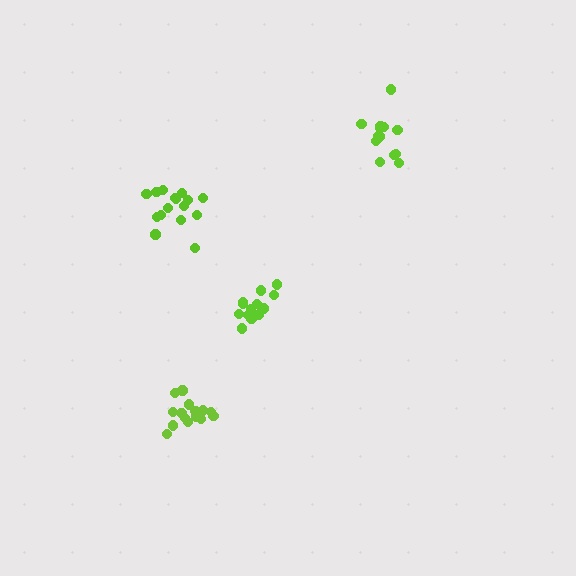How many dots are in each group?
Group 1: 16 dots, Group 2: 14 dots, Group 3: 13 dots, Group 4: 16 dots (59 total).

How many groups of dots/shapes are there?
There are 4 groups.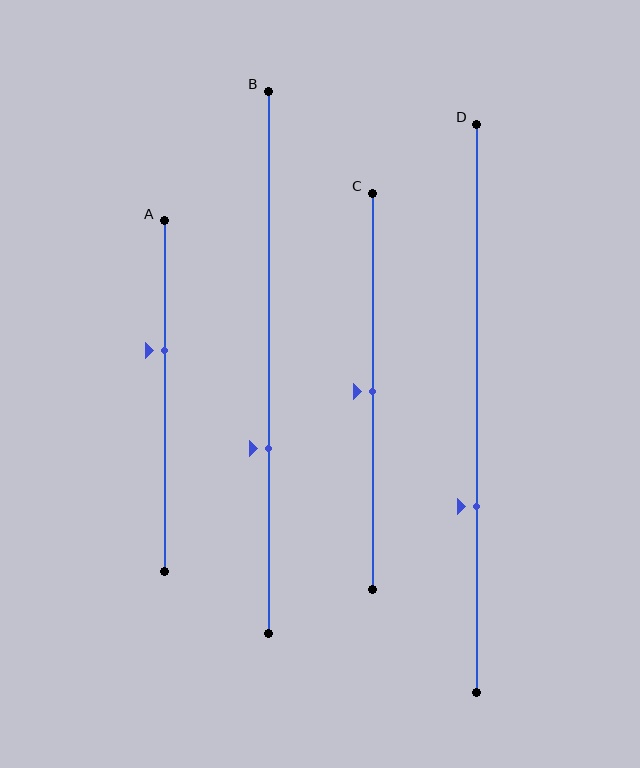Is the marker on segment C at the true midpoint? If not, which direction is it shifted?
Yes, the marker on segment C is at the true midpoint.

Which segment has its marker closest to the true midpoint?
Segment C has its marker closest to the true midpoint.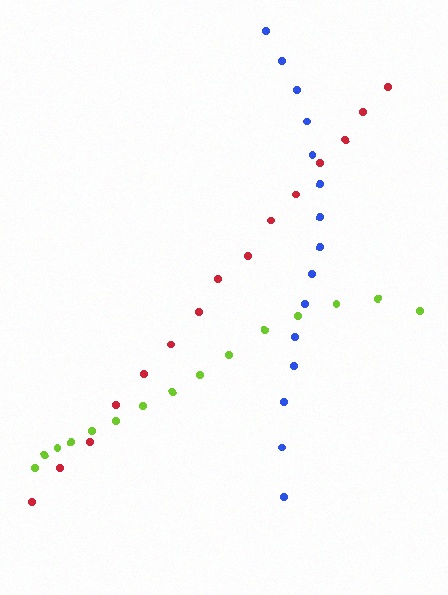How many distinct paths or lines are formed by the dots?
There are 3 distinct paths.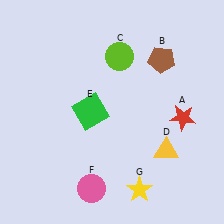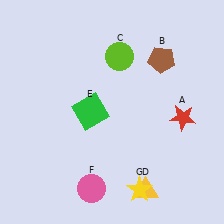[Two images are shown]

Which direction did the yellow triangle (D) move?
The yellow triangle (D) moved down.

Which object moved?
The yellow triangle (D) moved down.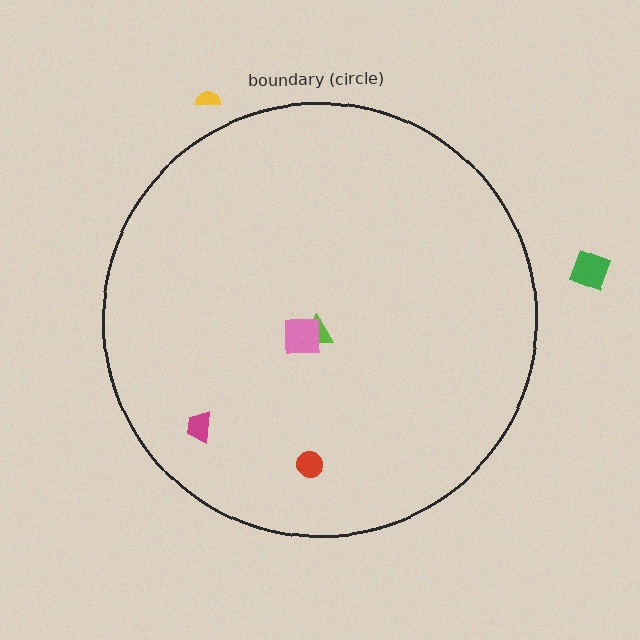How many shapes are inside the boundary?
4 inside, 2 outside.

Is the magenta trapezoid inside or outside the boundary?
Inside.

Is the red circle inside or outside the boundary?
Inside.